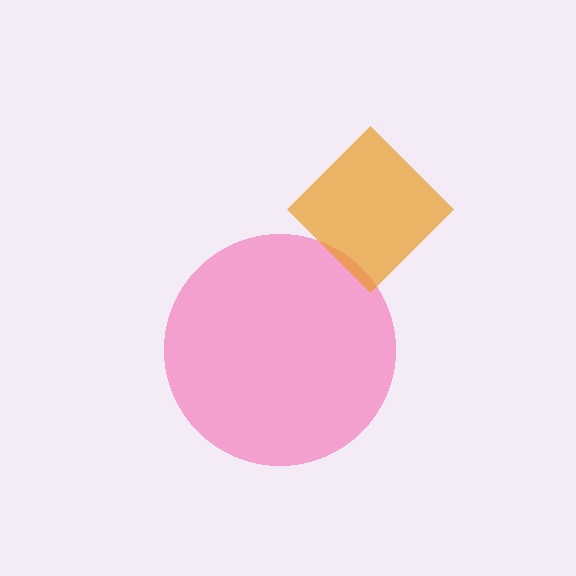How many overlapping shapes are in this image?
There are 2 overlapping shapes in the image.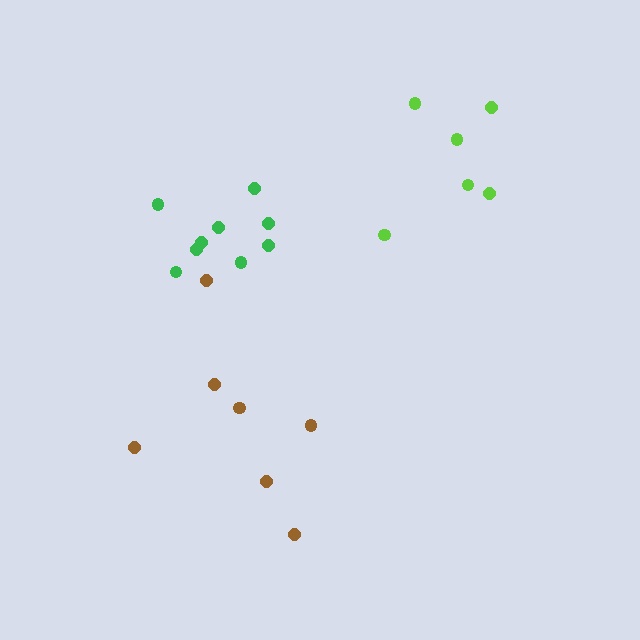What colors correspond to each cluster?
The clusters are colored: green, lime, brown.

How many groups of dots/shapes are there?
There are 3 groups.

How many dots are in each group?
Group 1: 9 dots, Group 2: 6 dots, Group 3: 7 dots (22 total).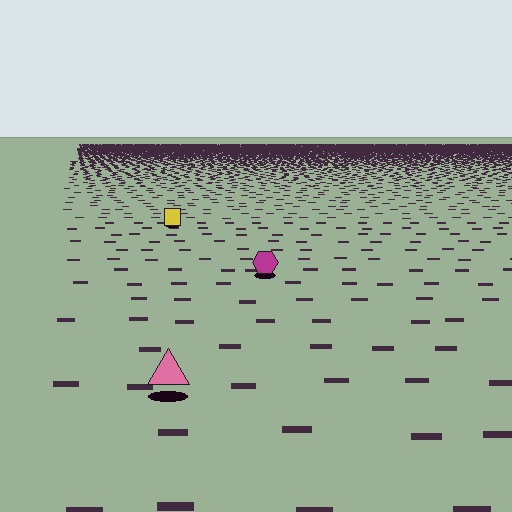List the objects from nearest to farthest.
From nearest to farthest: the pink triangle, the magenta hexagon, the yellow square.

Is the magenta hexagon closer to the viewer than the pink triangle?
No. The pink triangle is closer — you can tell from the texture gradient: the ground texture is coarser near it.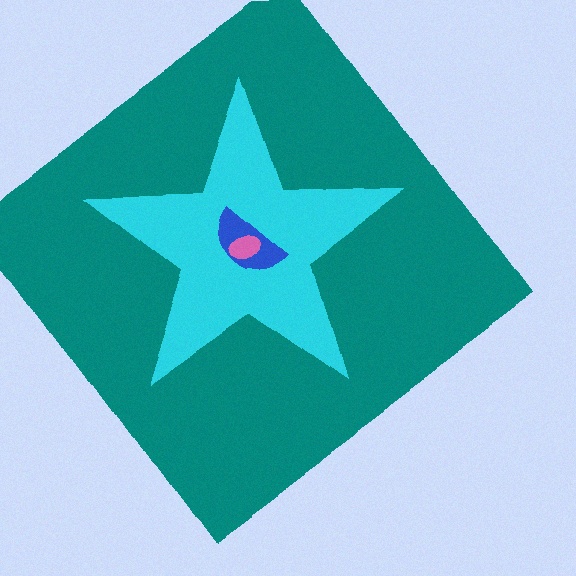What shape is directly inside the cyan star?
The blue semicircle.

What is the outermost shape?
The teal diamond.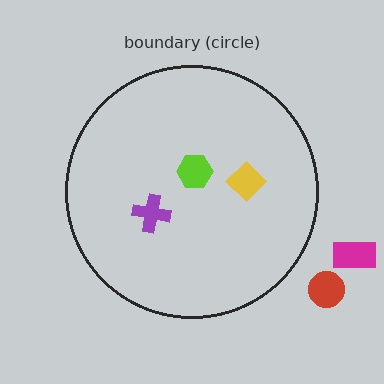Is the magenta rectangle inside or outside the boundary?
Outside.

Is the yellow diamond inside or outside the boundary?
Inside.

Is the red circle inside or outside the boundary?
Outside.